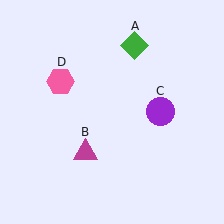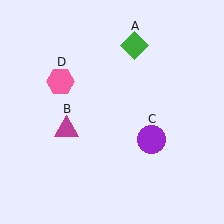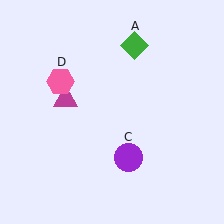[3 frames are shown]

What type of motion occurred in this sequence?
The magenta triangle (object B), purple circle (object C) rotated clockwise around the center of the scene.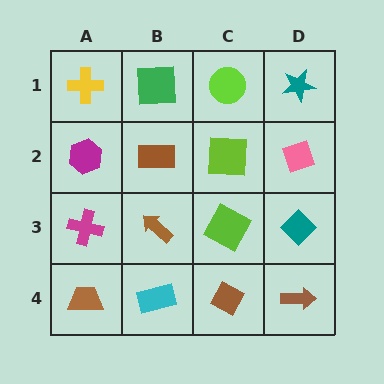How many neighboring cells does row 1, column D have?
2.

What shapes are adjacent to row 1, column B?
A brown rectangle (row 2, column B), a yellow cross (row 1, column A), a lime circle (row 1, column C).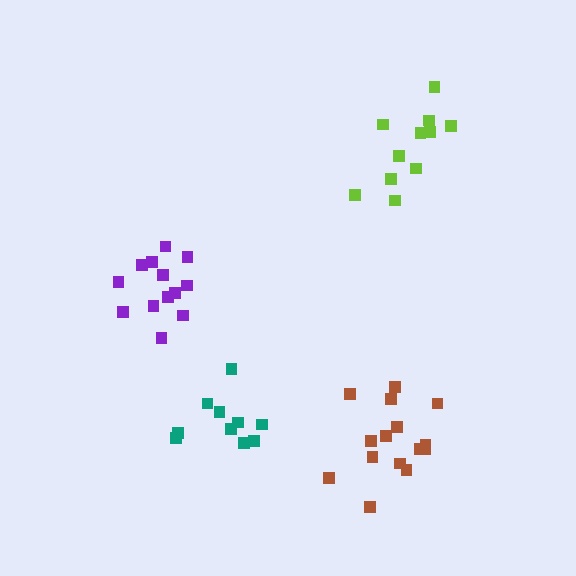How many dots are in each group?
Group 1: 11 dots, Group 2: 15 dots, Group 3: 13 dots, Group 4: 11 dots (50 total).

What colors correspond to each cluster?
The clusters are colored: lime, brown, purple, teal.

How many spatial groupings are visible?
There are 4 spatial groupings.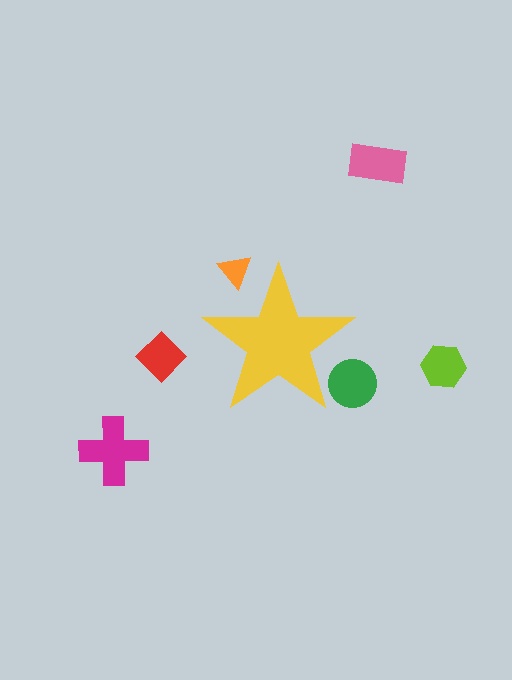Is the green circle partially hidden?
Yes, the green circle is partially hidden behind the yellow star.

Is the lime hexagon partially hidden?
No, the lime hexagon is fully visible.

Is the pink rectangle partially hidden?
No, the pink rectangle is fully visible.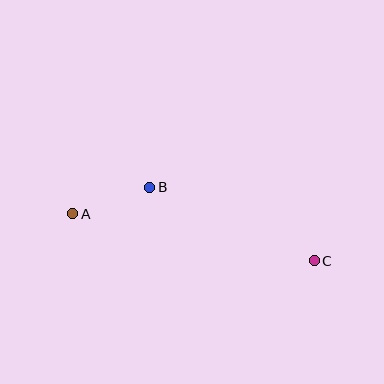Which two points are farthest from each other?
Points A and C are farthest from each other.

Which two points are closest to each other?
Points A and B are closest to each other.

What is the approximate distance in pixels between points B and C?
The distance between B and C is approximately 180 pixels.